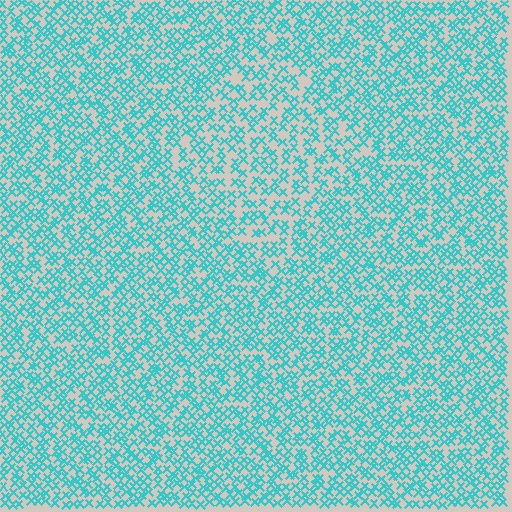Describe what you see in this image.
The image contains small cyan elements arranged at two different densities. A diamond-shaped region is visible where the elements are less densely packed than the surrounding area.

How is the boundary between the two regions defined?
The boundary is defined by a change in element density (approximately 1.5x ratio). All elements are the same color, size, and shape.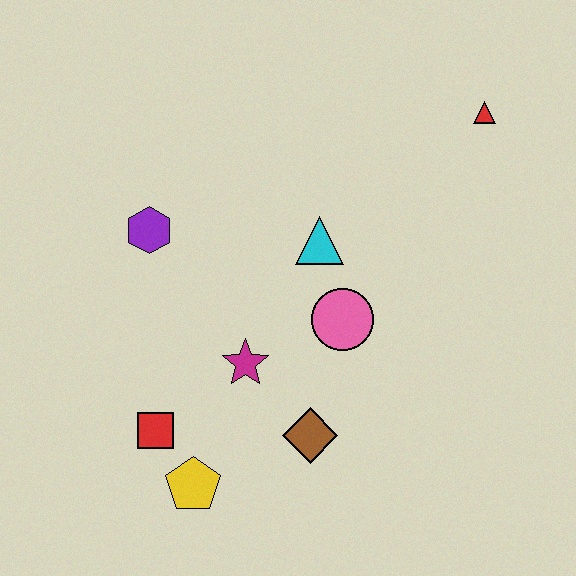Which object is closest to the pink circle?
The cyan triangle is closest to the pink circle.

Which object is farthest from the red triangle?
The yellow pentagon is farthest from the red triangle.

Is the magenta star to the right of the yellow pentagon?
Yes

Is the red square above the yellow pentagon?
Yes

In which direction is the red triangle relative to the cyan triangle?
The red triangle is to the right of the cyan triangle.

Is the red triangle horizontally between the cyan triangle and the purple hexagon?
No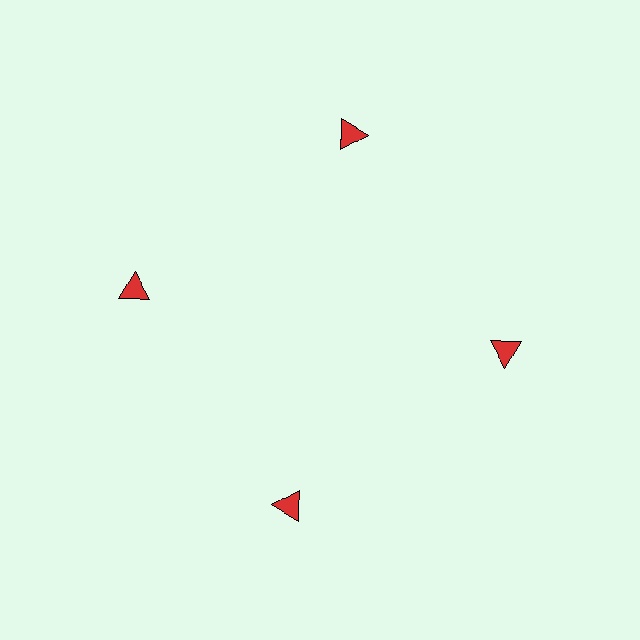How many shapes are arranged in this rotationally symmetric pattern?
There are 4 shapes, arranged in 4 groups of 1.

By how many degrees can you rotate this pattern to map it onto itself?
The pattern maps onto itself every 90 degrees of rotation.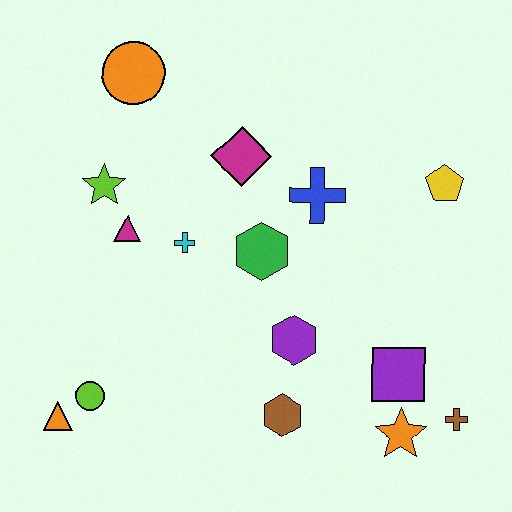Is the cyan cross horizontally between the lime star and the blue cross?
Yes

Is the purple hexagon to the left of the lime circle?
No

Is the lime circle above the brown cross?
Yes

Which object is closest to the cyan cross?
The magenta triangle is closest to the cyan cross.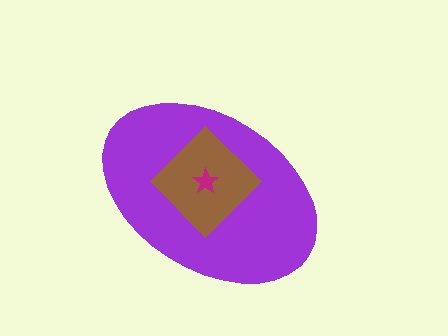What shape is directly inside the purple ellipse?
The brown diamond.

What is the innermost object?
The magenta star.